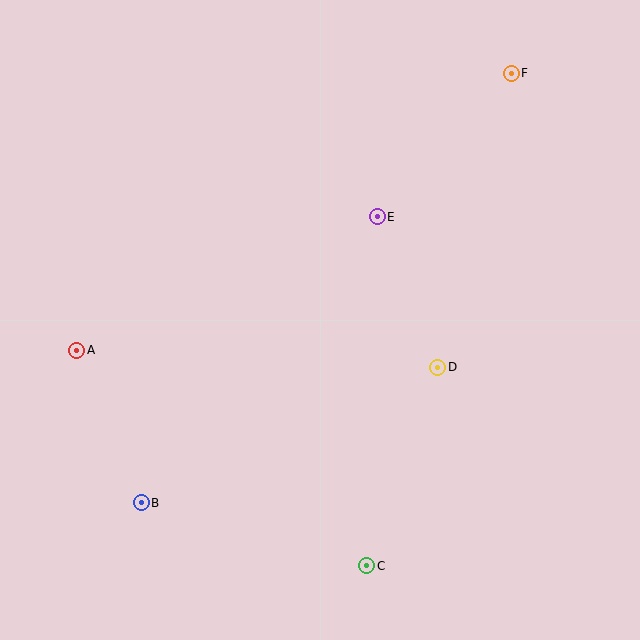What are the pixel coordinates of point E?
Point E is at (377, 217).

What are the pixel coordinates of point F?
Point F is at (511, 73).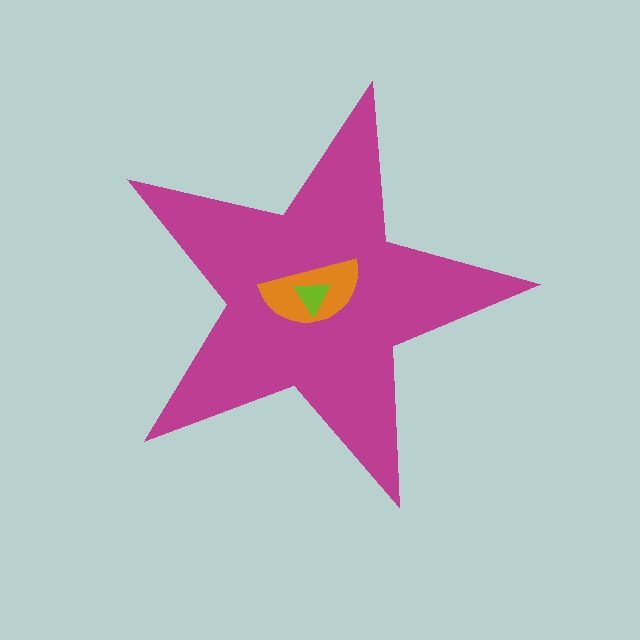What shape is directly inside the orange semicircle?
The lime triangle.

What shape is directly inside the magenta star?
The orange semicircle.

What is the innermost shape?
The lime triangle.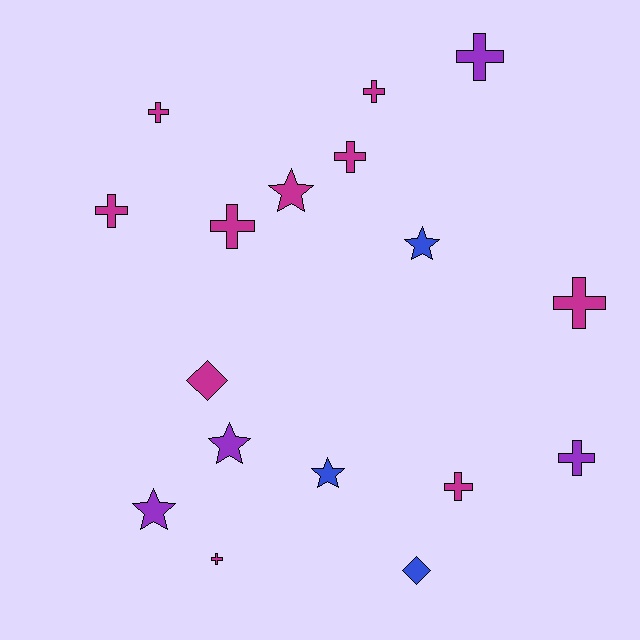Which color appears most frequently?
Magenta, with 10 objects.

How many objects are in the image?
There are 17 objects.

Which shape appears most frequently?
Cross, with 10 objects.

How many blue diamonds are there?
There is 1 blue diamond.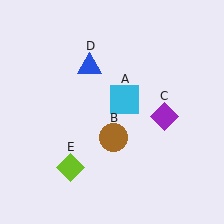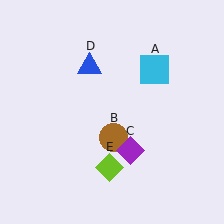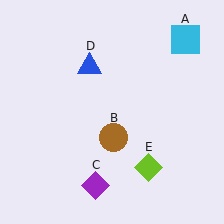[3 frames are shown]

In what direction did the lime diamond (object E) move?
The lime diamond (object E) moved right.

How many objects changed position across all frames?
3 objects changed position: cyan square (object A), purple diamond (object C), lime diamond (object E).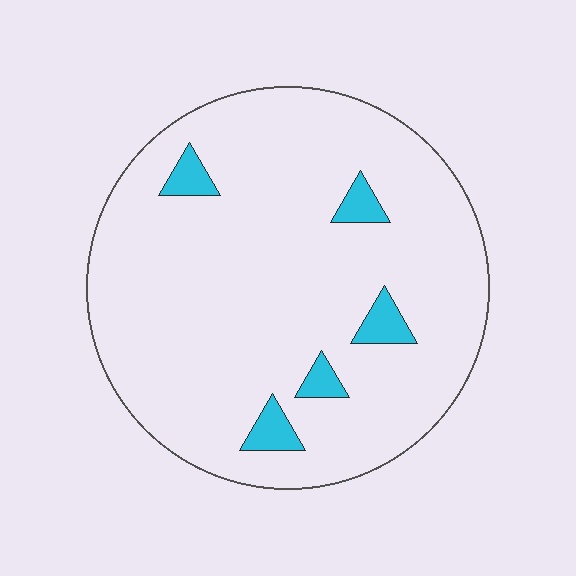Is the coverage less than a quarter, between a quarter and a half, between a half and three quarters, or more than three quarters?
Less than a quarter.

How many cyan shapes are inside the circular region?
5.